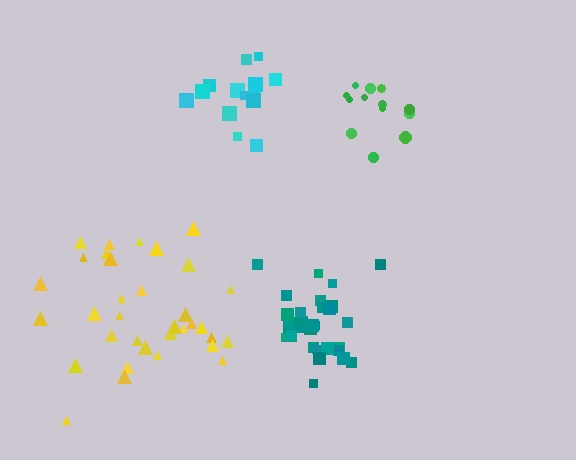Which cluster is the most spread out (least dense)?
Yellow.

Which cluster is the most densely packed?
Teal.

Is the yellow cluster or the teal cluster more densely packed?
Teal.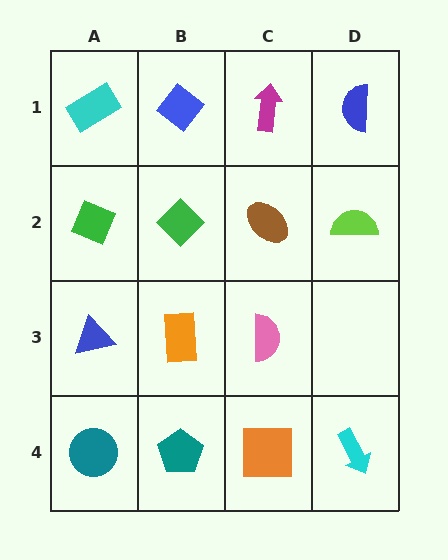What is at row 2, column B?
A green diamond.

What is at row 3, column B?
An orange rectangle.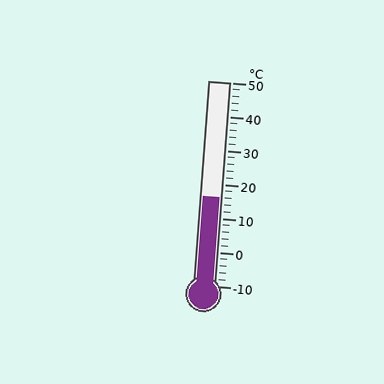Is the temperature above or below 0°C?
The temperature is above 0°C.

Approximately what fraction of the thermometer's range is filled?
The thermometer is filled to approximately 45% of its range.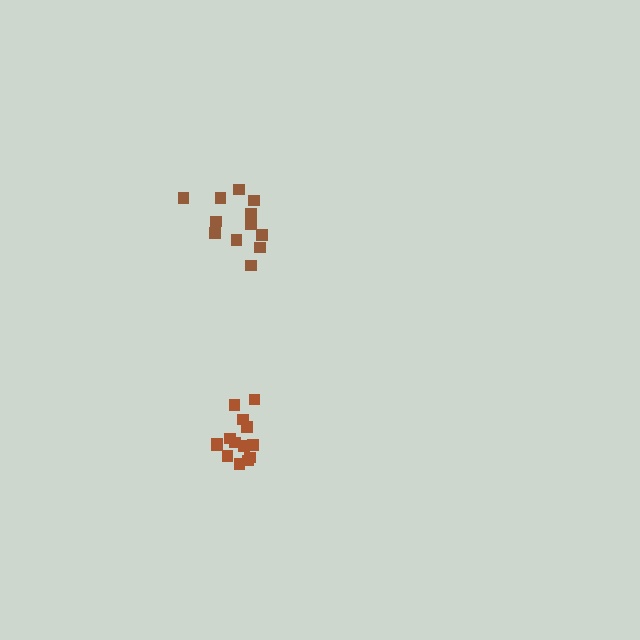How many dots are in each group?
Group 1: 12 dots, Group 2: 14 dots (26 total).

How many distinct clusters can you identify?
There are 2 distinct clusters.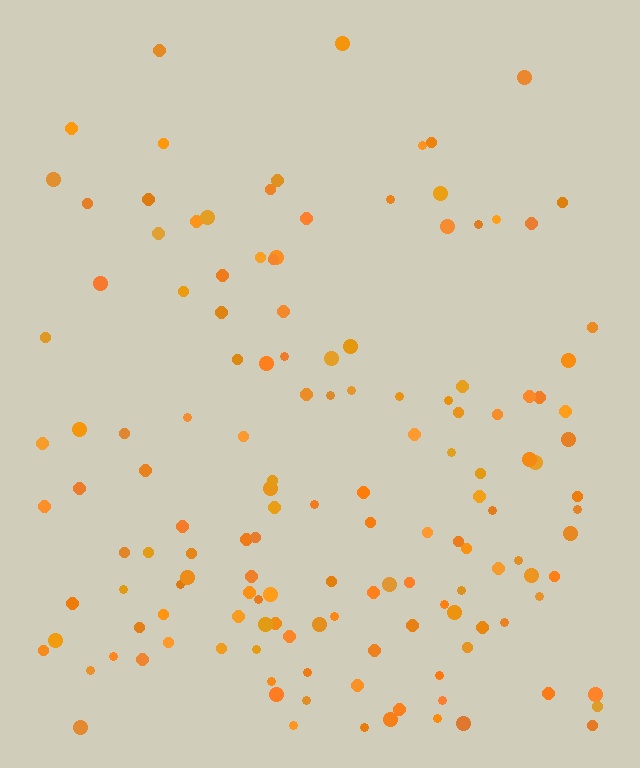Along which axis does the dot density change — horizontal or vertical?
Vertical.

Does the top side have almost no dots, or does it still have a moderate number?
Still a moderate number, just noticeably fewer than the bottom.